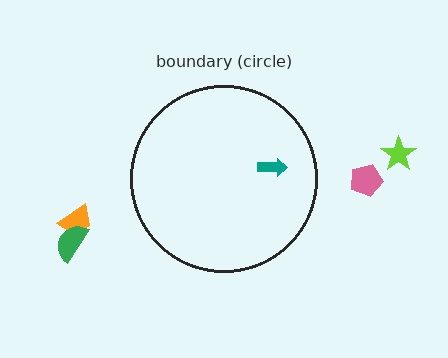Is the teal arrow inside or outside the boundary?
Inside.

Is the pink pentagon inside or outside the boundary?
Outside.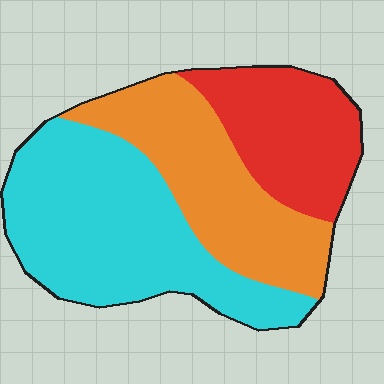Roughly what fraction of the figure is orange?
Orange covers 31% of the figure.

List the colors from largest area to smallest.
From largest to smallest: cyan, orange, red.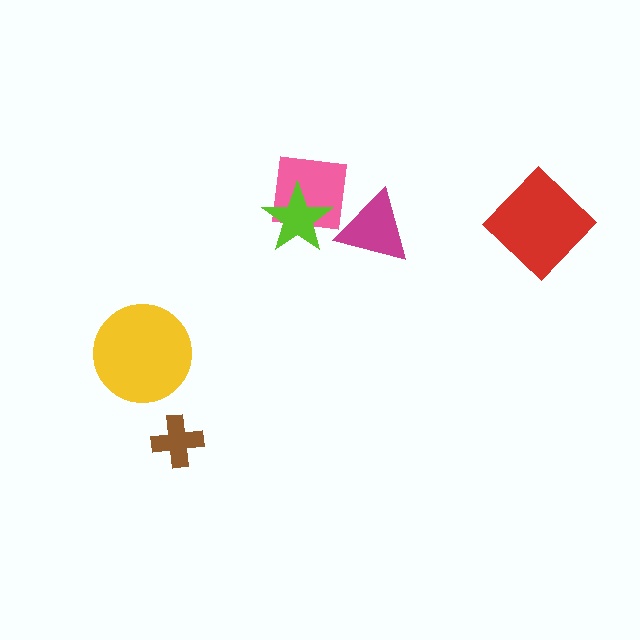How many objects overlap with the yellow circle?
0 objects overlap with the yellow circle.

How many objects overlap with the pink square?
2 objects overlap with the pink square.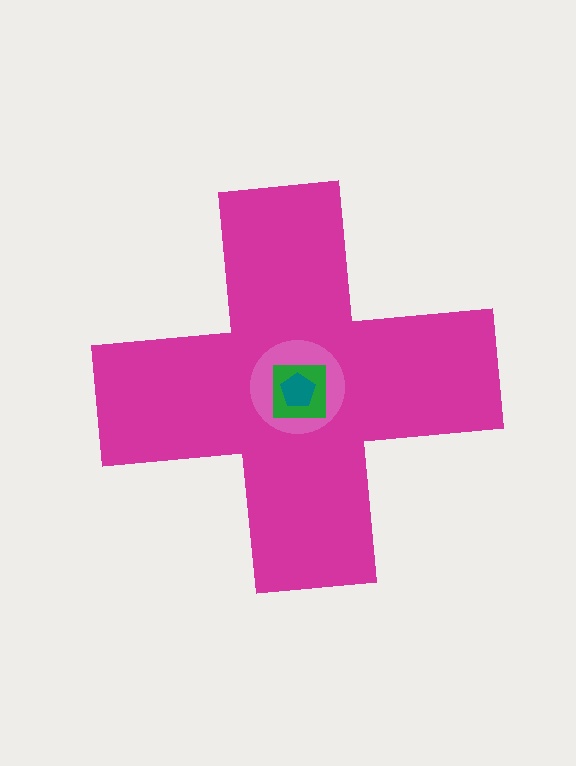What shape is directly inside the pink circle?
The green square.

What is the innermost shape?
The teal pentagon.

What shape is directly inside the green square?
The teal pentagon.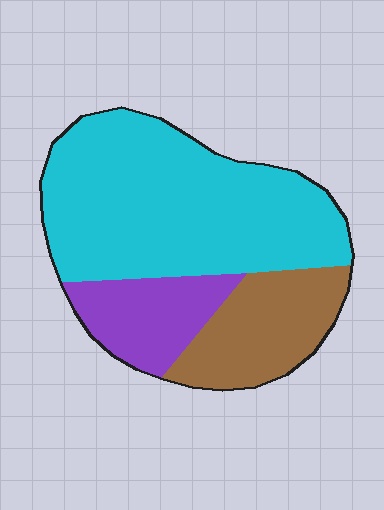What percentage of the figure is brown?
Brown takes up less than a quarter of the figure.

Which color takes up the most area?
Cyan, at roughly 60%.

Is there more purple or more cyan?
Cyan.